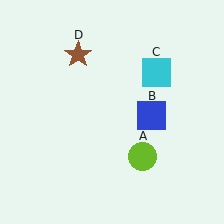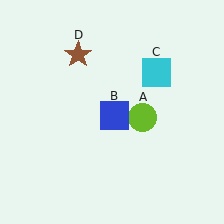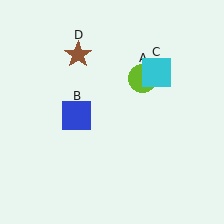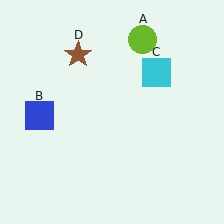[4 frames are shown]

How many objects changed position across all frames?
2 objects changed position: lime circle (object A), blue square (object B).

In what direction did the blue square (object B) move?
The blue square (object B) moved left.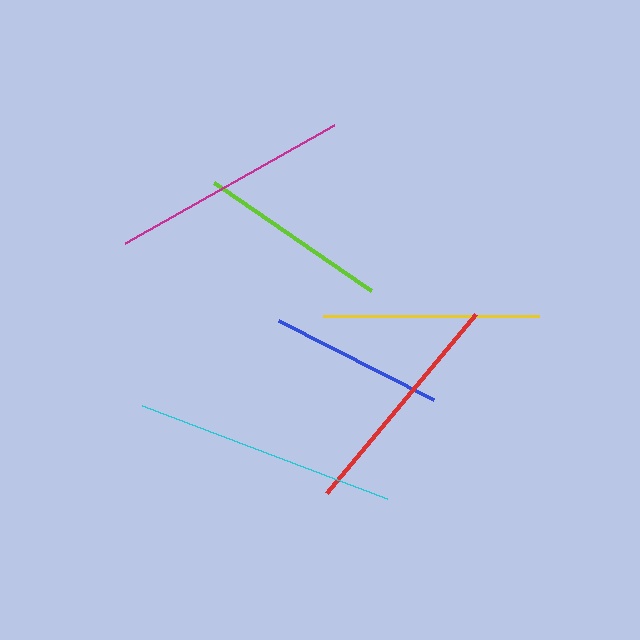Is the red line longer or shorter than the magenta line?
The magenta line is longer than the red line.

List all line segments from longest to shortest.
From longest to shortest: cyan, magenta, red, yellow, lime, blue.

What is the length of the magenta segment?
The magenta segment is approximately 240 pixels long.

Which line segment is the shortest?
The blue line is the shortest at approximately 174 pixels.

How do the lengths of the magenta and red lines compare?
The magenta and red lines are approximately the same length.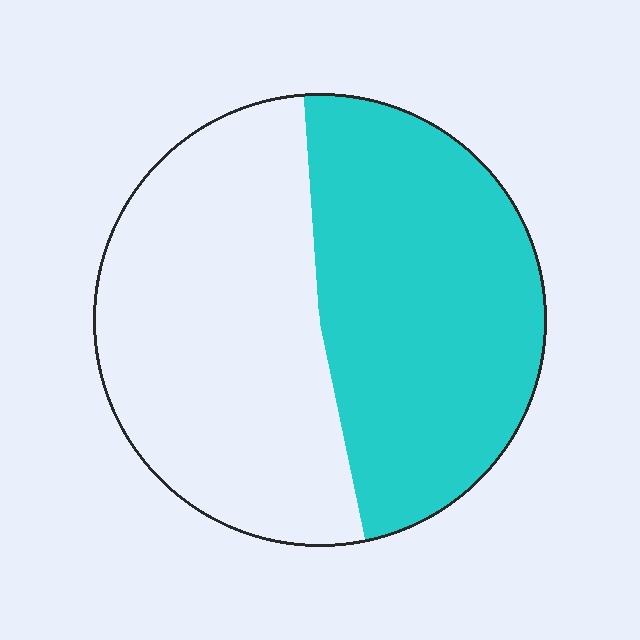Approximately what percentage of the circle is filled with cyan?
Approximately 50%.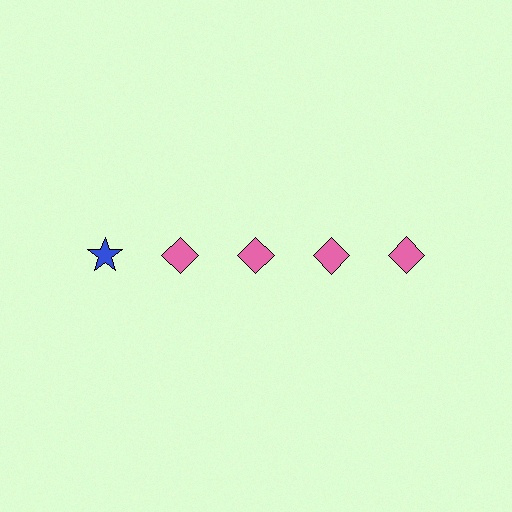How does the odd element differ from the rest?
It differs in both color (blue instead of pink) and shape (star instead of diamond).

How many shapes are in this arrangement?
There are 5 shapes arranged in a grid pattern.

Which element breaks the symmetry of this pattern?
The blue star in the top row, leftmost column breaks the symmetry. All other shapes are pink diamonds.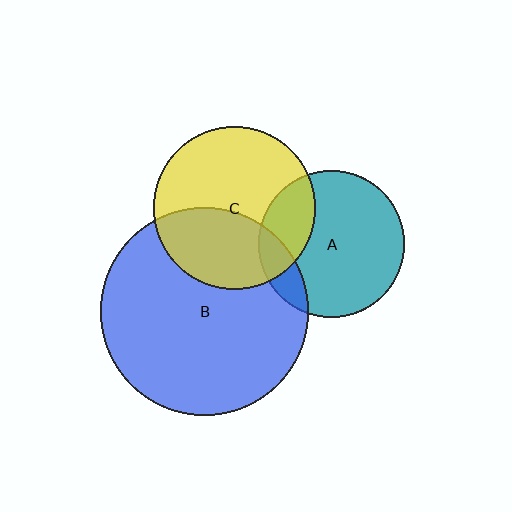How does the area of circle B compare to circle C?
Approximately 1.6 times.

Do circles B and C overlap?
Yes.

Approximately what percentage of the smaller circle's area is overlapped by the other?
Approximately 40%.